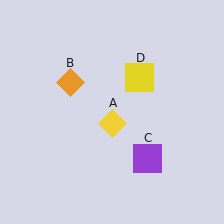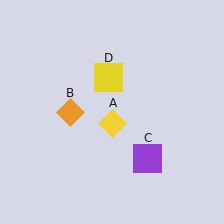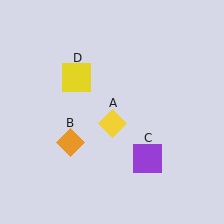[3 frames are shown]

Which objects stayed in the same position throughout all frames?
Yellow diamond (object A) and purple square (object C) remained stationary.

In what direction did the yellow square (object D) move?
The yellow square (object D) moved left.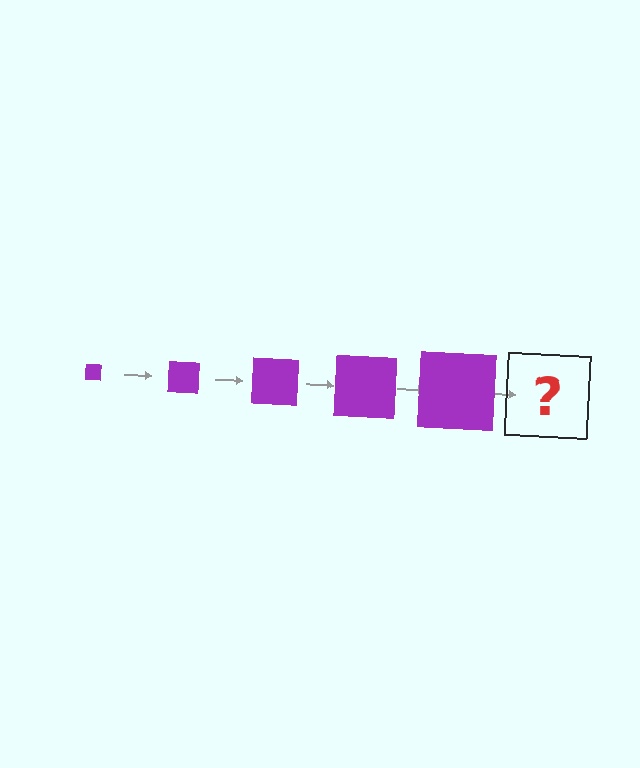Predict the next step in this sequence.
The next step is a purple square, larger than the previous one.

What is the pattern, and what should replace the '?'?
The pattern is that the square gets progressively larger each step. The '?' should be a purple square, larger than the previous one.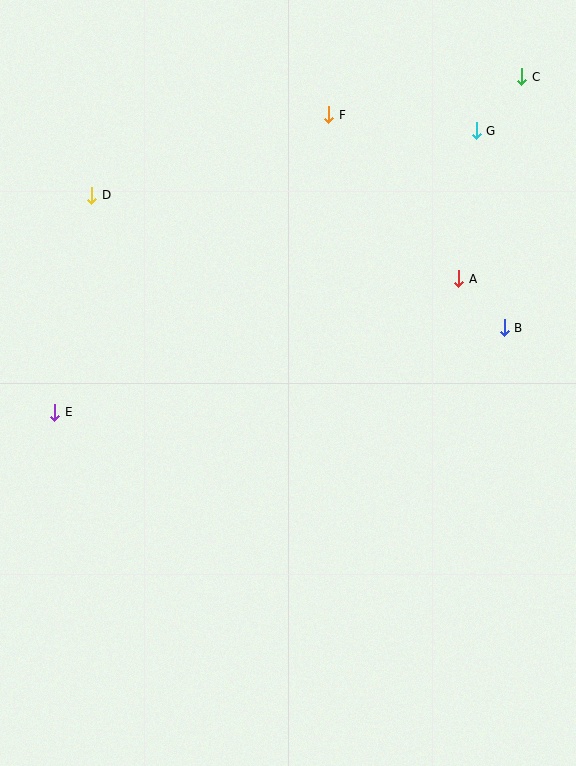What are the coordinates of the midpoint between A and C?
The midpoint between A and C is at (490, 178).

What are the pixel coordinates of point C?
Point C is at (522, 77).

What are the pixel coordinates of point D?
Point D is at (92, 195).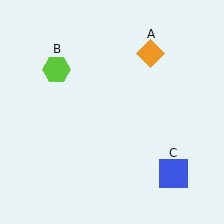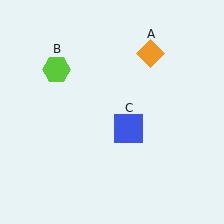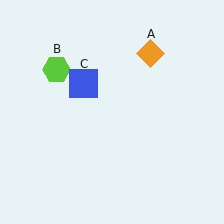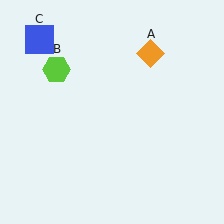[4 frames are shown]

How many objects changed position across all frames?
1 object changed position: blue square (object C).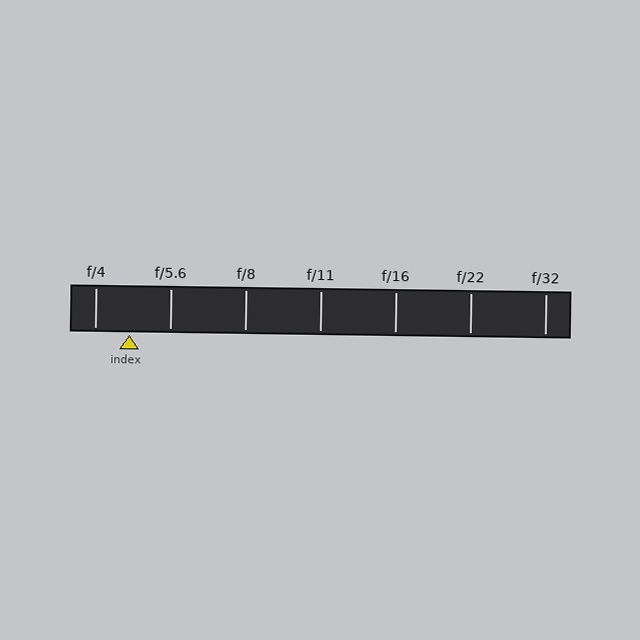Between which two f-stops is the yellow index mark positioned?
The index mark is between f/4 and f/5.6.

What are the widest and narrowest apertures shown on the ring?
The widest aperture shown is f/4 and the narrowest is f/32.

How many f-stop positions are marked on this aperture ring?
There are 7 f-stop positions marked.